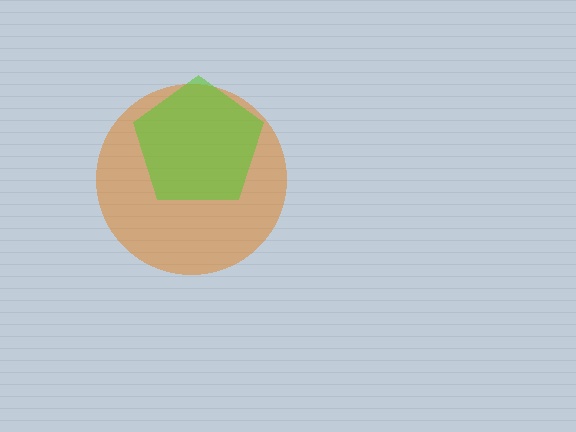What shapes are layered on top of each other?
The layered shapes are: an orange circle, a lime pentagon.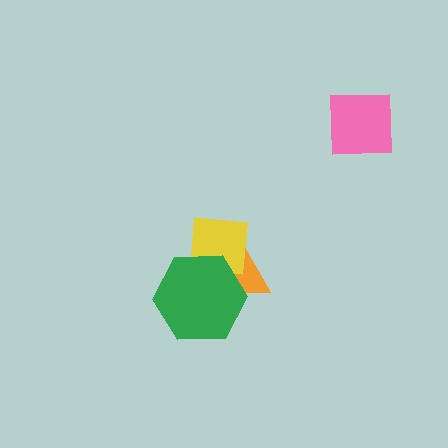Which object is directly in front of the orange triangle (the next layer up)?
The yellow square is directly in front of the orange triangle.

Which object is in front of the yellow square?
The green hexagon is in front of the yellow square.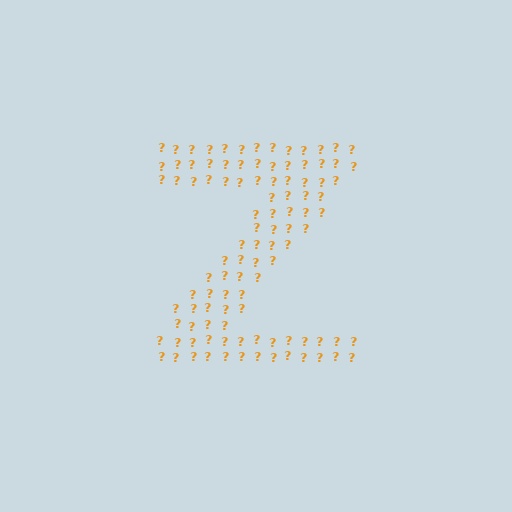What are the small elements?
The small elements are question marks.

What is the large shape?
The large shape is the letter Z.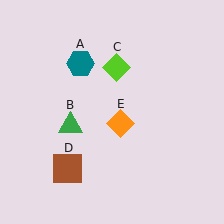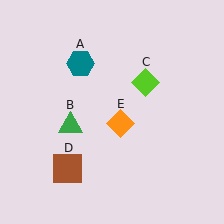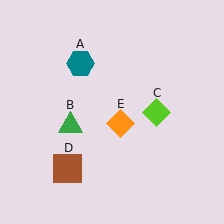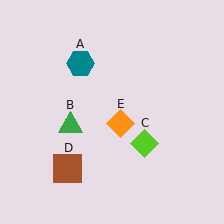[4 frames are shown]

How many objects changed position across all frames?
1 object changed position: lime diamond (object C).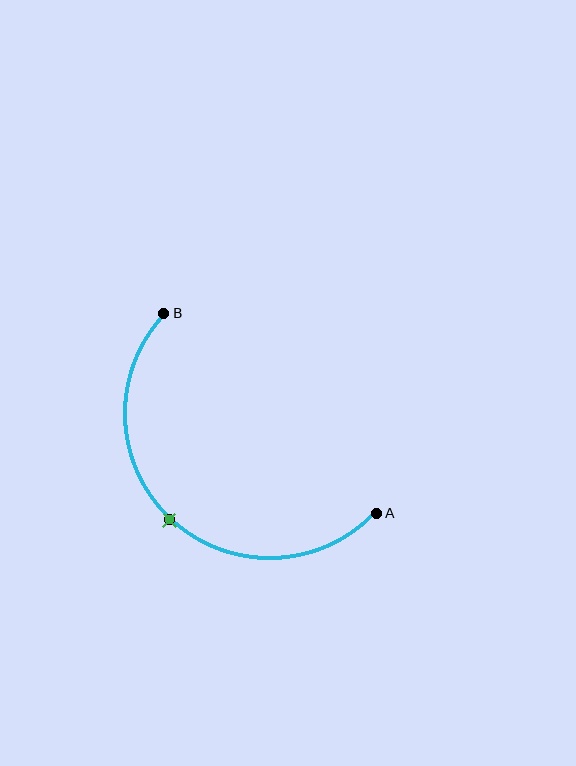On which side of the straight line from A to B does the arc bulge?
The arc bulges below and to the left of the straight line connecting A and B.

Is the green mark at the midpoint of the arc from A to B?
Yes. The green mark lies on the arc at equal arc-length from both A and B — it is the arc midpoint.